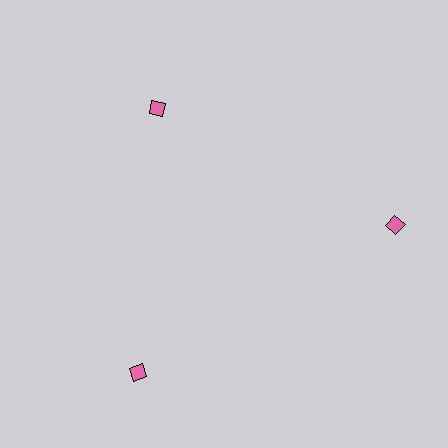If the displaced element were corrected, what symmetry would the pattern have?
It would have 3-fold rotational symmetry — the pattern would map onto itself every 120 degrees.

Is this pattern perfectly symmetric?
No. The 3 pink diamonds are arranged in a ring, but one element near the 11 o'clock position is pulled inward toward the center, breaking the 3-fold rotational symmetry.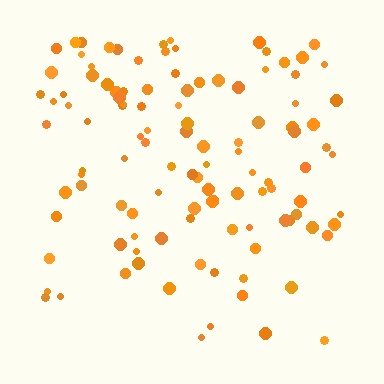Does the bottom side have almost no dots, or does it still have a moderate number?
Still a moderate number, just noticeably fewer than the top.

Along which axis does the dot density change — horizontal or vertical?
Vertical.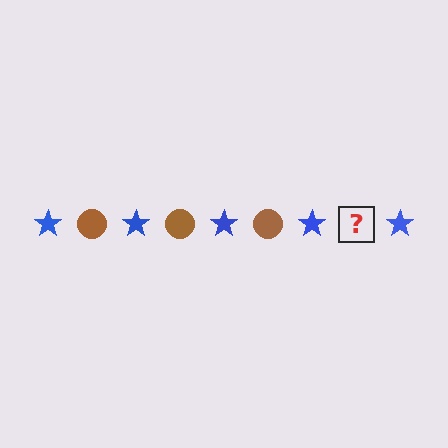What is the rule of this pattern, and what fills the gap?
The rule is that the pattern alternates between blue star and brown circle. The gap should be filled with a brown circle.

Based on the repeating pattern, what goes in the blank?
The blank should be a brown circle.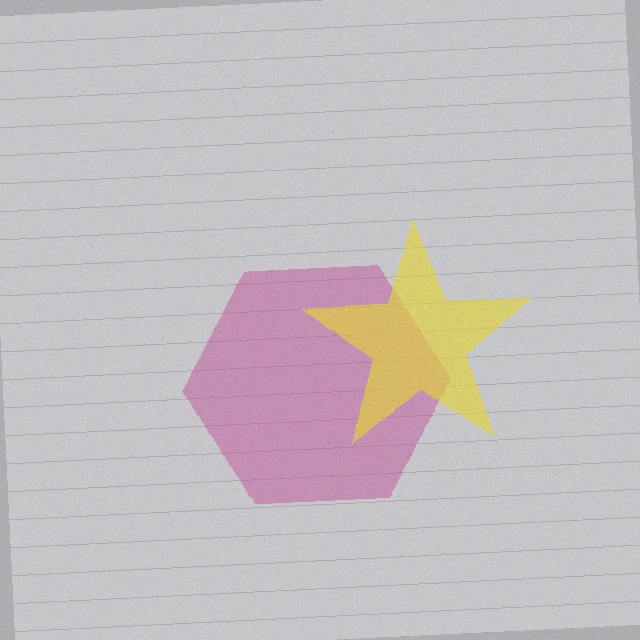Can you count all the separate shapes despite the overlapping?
Yes, there are 2 separate shapes.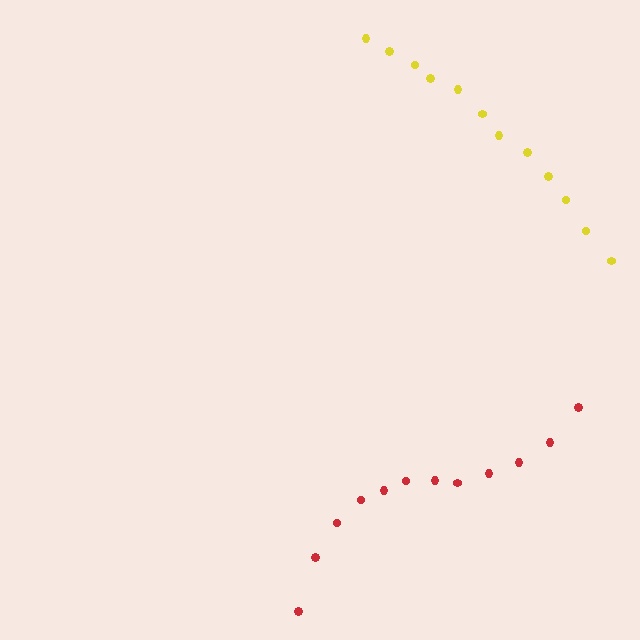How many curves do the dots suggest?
There are 2 distinct paths.